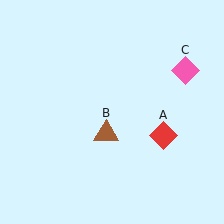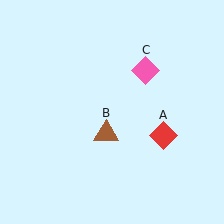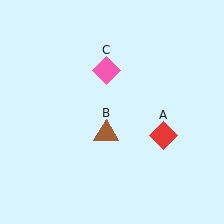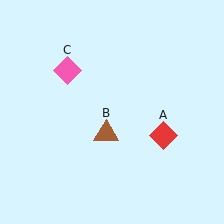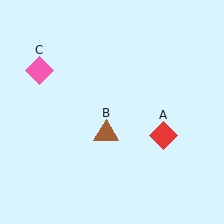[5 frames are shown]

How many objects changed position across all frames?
1 object changed position: pink diamond (object C).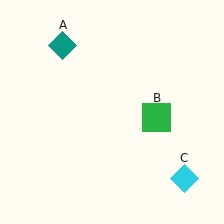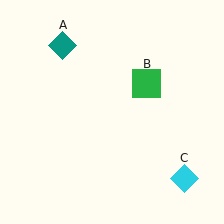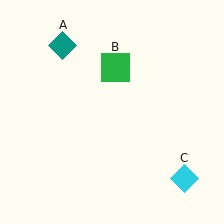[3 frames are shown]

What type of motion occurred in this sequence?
The green square (object B) rotated counterclockwise around the center of the scene.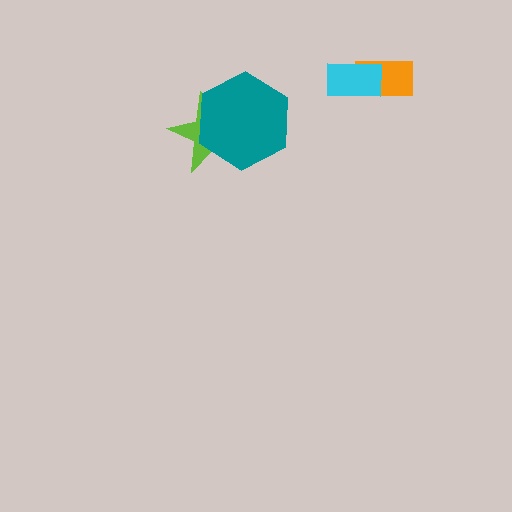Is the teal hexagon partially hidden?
No, no other shape covers it.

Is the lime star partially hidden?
Yes, it is partially covered by another shape.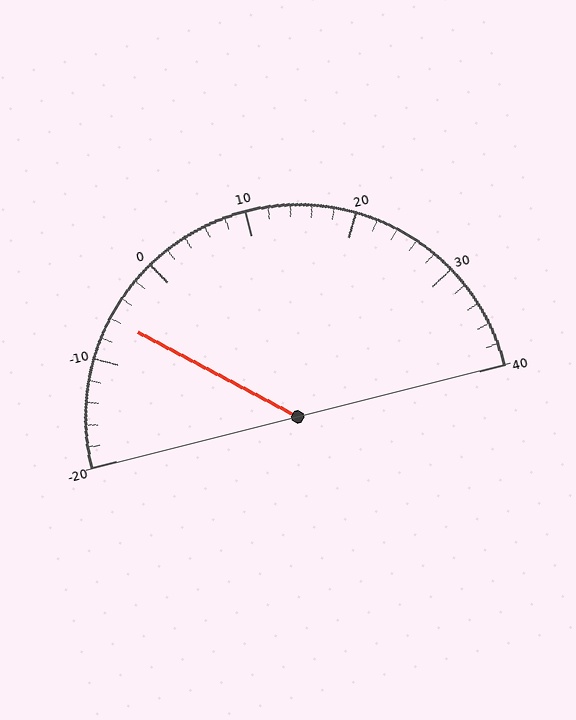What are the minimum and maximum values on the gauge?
The gauge ranges from -20 to 40.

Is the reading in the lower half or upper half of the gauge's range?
The reading is in the lower half of the range (-20 to 40).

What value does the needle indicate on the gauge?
The needle indicates approximately -6.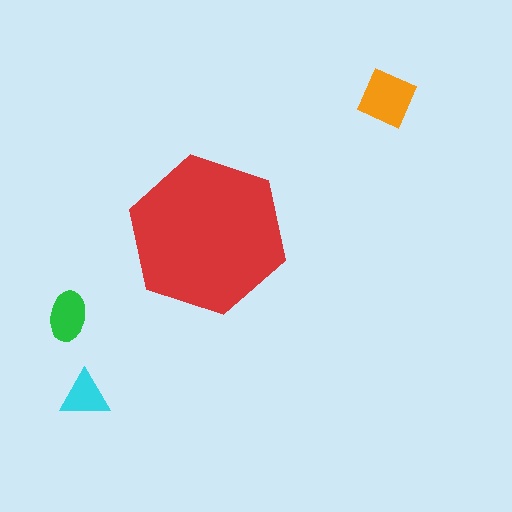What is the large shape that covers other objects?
A red hexagon.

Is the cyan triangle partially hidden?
No, the cyan triangle is fully visible.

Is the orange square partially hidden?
No, the orange square is fully visible.